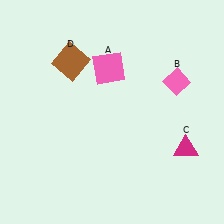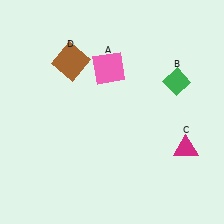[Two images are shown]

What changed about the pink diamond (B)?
In Image 1, B is pink. In Image 2, it changed to green.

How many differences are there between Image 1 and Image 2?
There is 1 difference between the two images.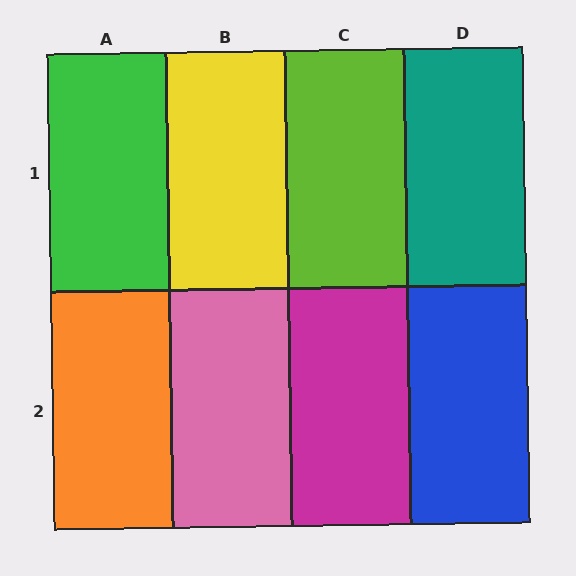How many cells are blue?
1 cell is blue.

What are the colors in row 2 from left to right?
Orange, pink, magenta, blue.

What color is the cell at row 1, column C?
Lime.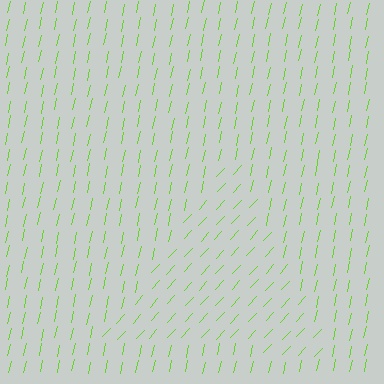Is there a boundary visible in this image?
Yes, there is a texture boundary formed by a change in line orientation.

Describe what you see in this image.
The image is filled with small lime line segments. A triangle region in the image has lines oriented differently from the surrounding lines, creating a visible texture boundary.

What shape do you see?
I see a triangle.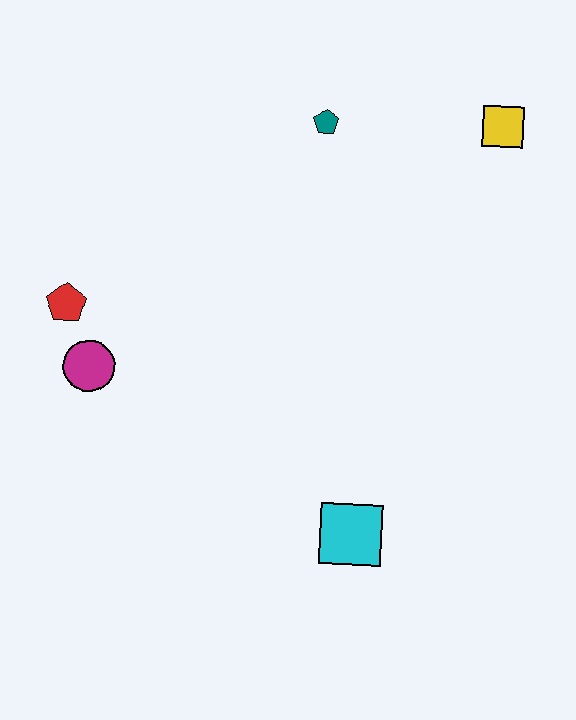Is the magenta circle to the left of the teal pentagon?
Yes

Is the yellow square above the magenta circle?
Yes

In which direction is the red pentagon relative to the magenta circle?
The red pentagon is above the magenta circle.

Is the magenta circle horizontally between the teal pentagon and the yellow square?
No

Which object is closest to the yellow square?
The teal pentagon is closest to the yellow square.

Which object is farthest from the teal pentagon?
The cyan square is farthest from the teal pentagon.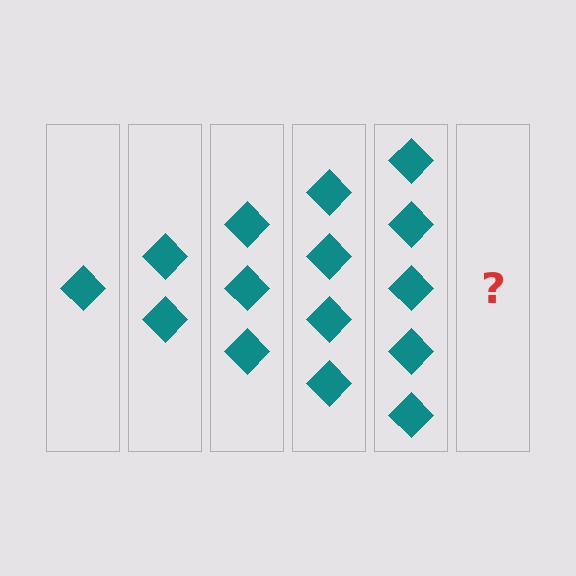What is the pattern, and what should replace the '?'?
The pattern is that each step adds one more diamond. The '?' should be 6 diamonds.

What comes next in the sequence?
The next element should be 6 diamonds.